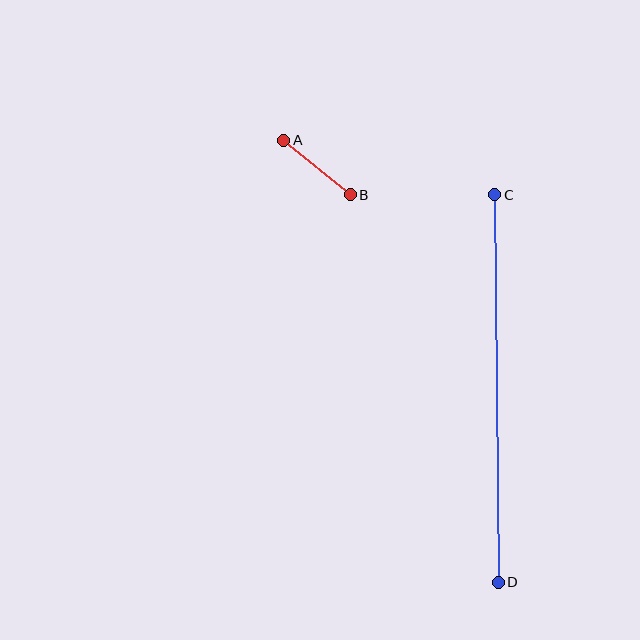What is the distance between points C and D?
The distance is approximately 387 pixels.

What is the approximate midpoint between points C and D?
The midpoint is at approximately (496, 388) pixels.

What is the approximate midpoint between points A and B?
The midpoint is at approximately (317, 167) pixels.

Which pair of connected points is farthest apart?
Points C and D are farthest apart.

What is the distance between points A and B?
The distance is approximately 86 pixels.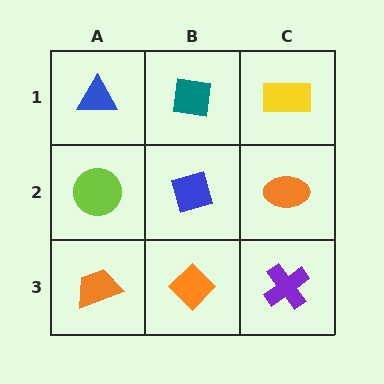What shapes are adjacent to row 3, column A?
A lime circle (row 2, column A), an orange diamond (row 3, column B).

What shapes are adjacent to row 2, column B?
A teal square (row 1, column B), an orange diamond (row 3, column B), a lime circle (row 2, column A), an orange ellipse (row 2, column C).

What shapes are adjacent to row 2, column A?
A blue triangle (row 1, column A), an orange trapezoid (row 3, column A), a blue diamond (row 2, column B).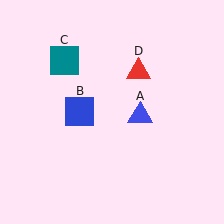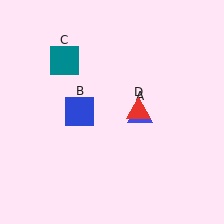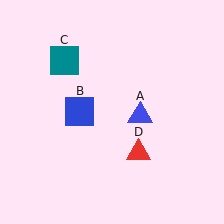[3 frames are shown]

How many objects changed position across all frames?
1 object changed position: red triangle (object D).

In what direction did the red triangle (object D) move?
The red triangle (object D) moved down.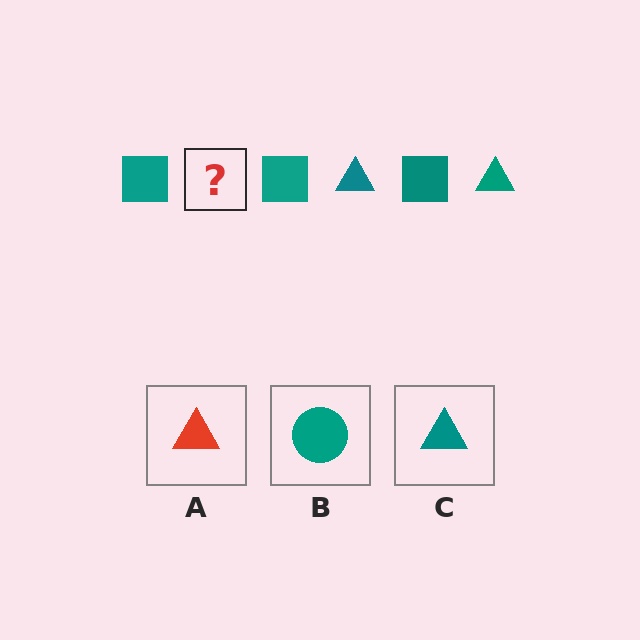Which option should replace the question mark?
Option C.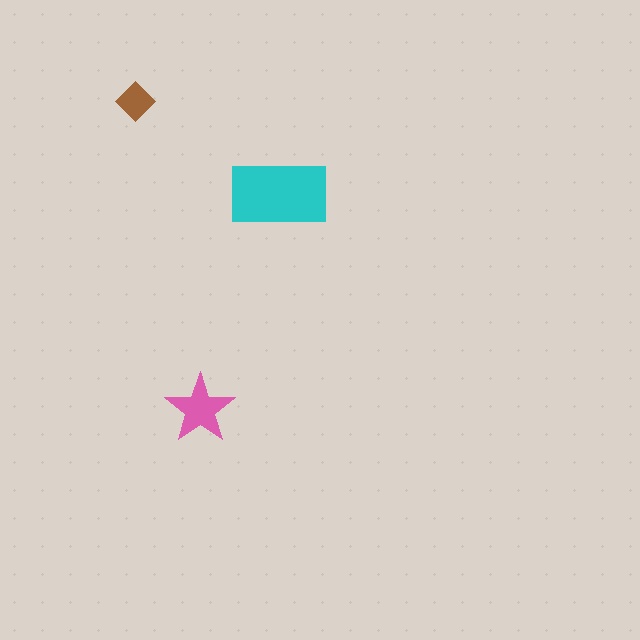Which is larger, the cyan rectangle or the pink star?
The cyan rectangle.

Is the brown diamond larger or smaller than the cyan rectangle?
Smaller.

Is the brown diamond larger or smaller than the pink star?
Smaller.